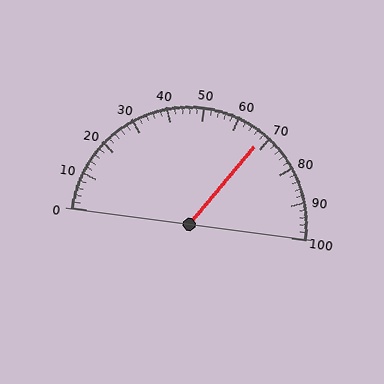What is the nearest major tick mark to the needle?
The nearest major tick mark is 70.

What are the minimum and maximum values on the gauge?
The gauge ranges from 0 to 100.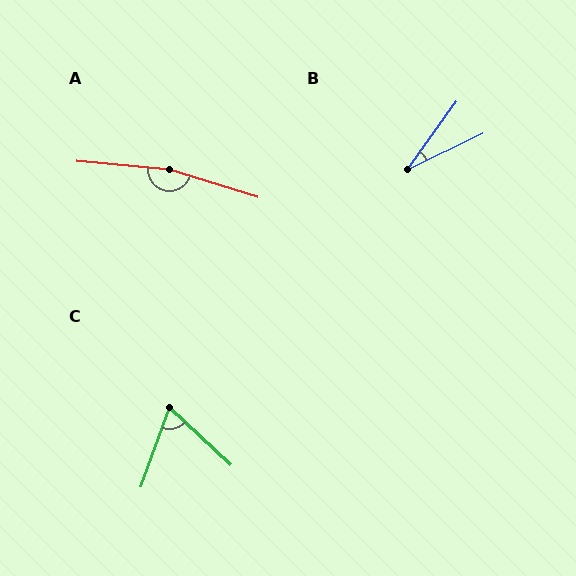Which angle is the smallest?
B, at approximately 28 degrees.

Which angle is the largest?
A, at approximately 168 degrees.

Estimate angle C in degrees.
Approximately 67 degrees.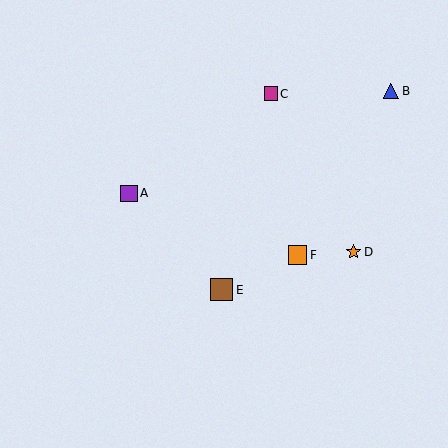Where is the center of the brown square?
The center of the brown square is at (222, 290).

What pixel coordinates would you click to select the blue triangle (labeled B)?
Click at (391, 91) to select the blue triangle B.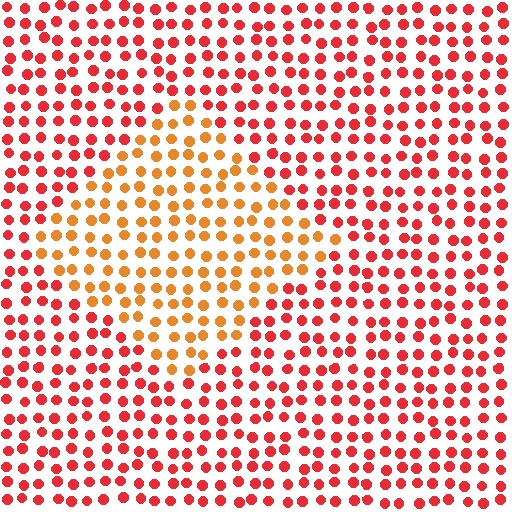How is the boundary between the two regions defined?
The boundary is defined purely by a slight shift in hue (about 33 degrees). Spacing, size, and orientation are identical on both sides.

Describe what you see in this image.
The image is filled with small red elements in a uniform arrangement. A diamond-shaped region is visible where the elements are tinted to a slightly different hue, forming a subtle color boundary.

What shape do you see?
I see a diamond.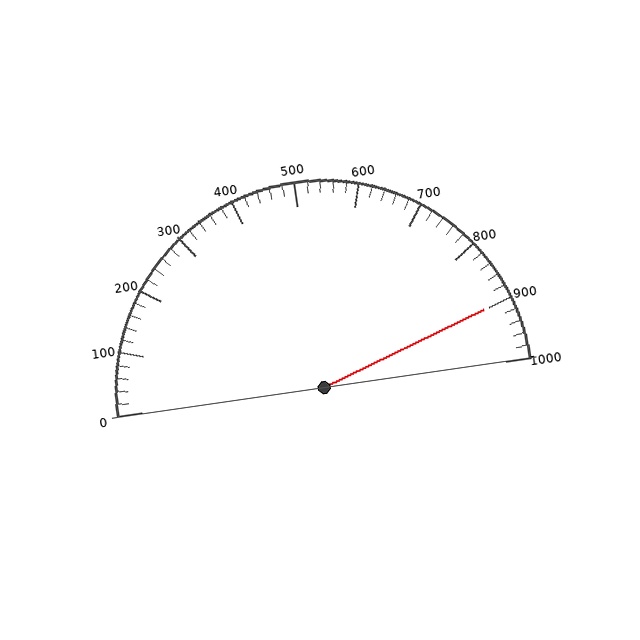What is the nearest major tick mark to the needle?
The nearest major tick mark is 900.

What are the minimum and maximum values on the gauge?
The gauge ranges from 0 to 1000.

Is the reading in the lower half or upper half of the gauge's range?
The reading is in the upper half of the range (0 to 1000).